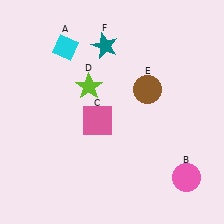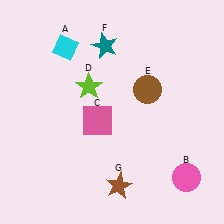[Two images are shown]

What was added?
A brown star (G) was added in Image 2.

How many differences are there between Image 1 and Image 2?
There is 1 difference between the two images.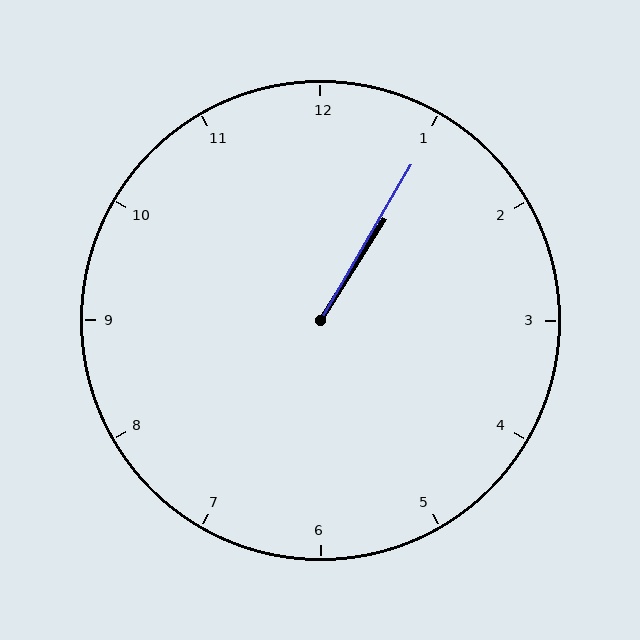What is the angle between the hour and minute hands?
Approximately 2 degrees.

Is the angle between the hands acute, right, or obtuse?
It is acute.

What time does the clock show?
1:05.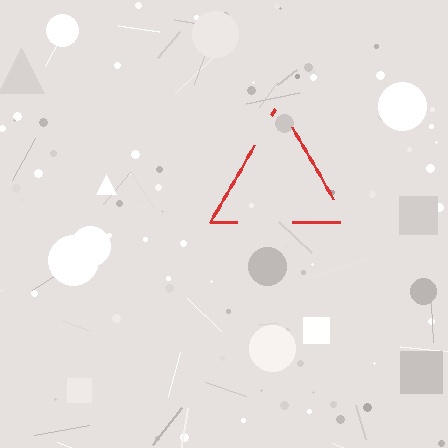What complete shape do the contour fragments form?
The contour fragments form a triangle.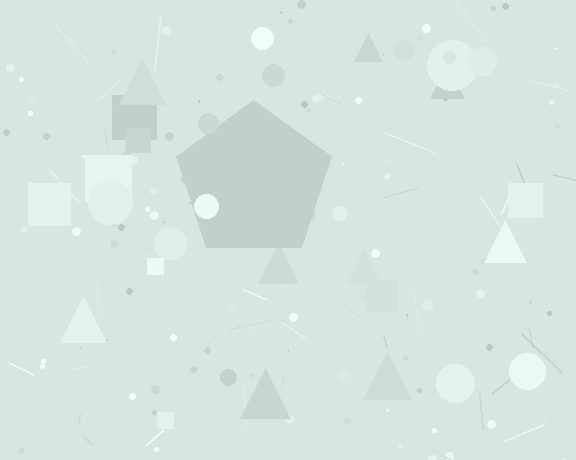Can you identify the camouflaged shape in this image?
The camouflaged shape is a pentagon.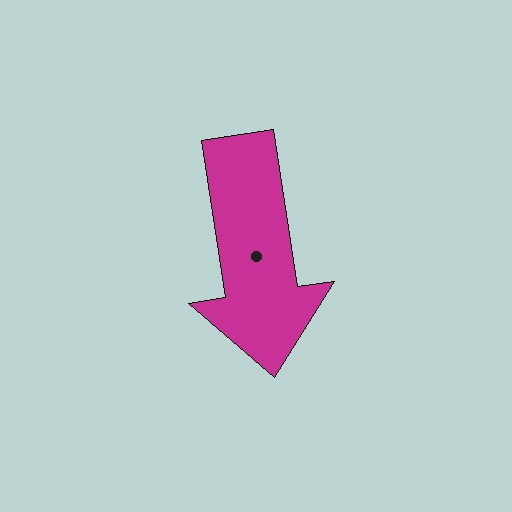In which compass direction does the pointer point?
South.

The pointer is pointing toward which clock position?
Roughly 6 o'clock.